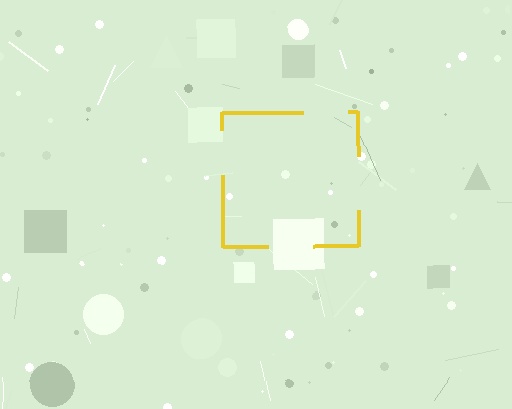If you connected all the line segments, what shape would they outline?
They would outline a square.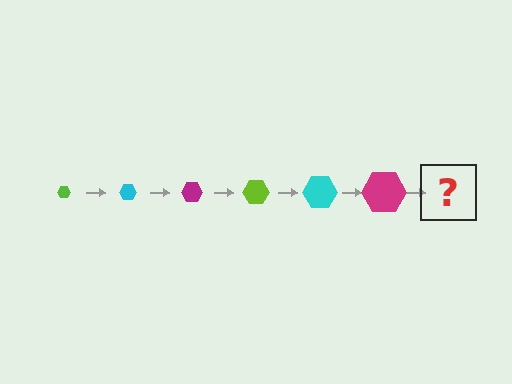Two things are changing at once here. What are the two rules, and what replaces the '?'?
The two rules are that the hexagon grows larger each step and the color cycles through lime, cyan, and magenta. The '?' should be a lime hexagon, larger than the previous one.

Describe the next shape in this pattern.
It should be a lime hexagon, larger than the previous one.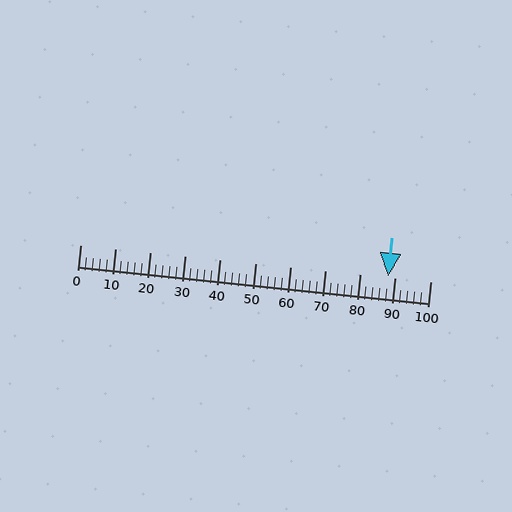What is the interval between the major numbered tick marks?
The major tick marks are spaced 10 units apart.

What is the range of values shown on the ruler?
The ruler shows values from 0 to 100.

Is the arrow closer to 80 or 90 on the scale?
The arrow is closer to 90.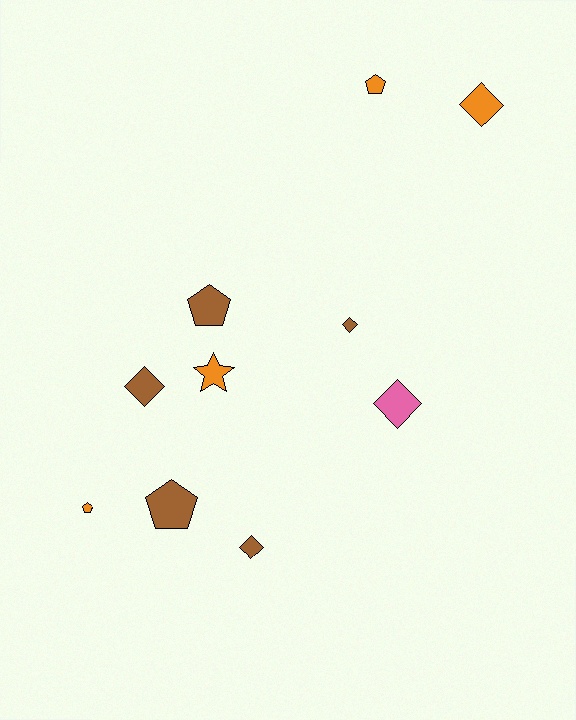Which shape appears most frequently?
Diamond, with 5 objects.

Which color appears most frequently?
Brown, with 5 objects.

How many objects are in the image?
There are 10 objects.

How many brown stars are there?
There are no brown stars.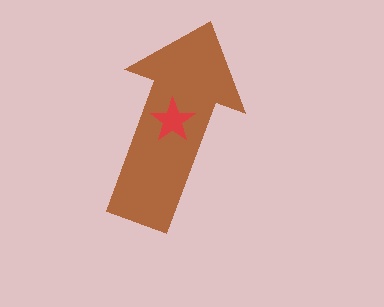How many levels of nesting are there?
2.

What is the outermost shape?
The brown arrow.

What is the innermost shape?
The red star.